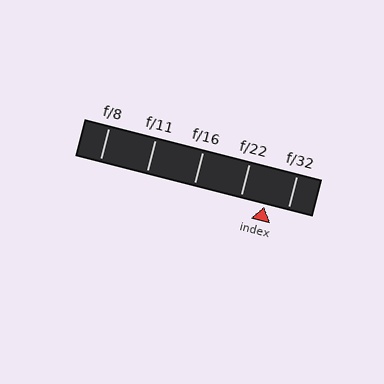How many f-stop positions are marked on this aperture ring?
There are 5 f-stop positions marked.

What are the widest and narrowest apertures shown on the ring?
The widest aperture shown is f/8 and the narrowest is f/32.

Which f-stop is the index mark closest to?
The index mark is closest to f/32.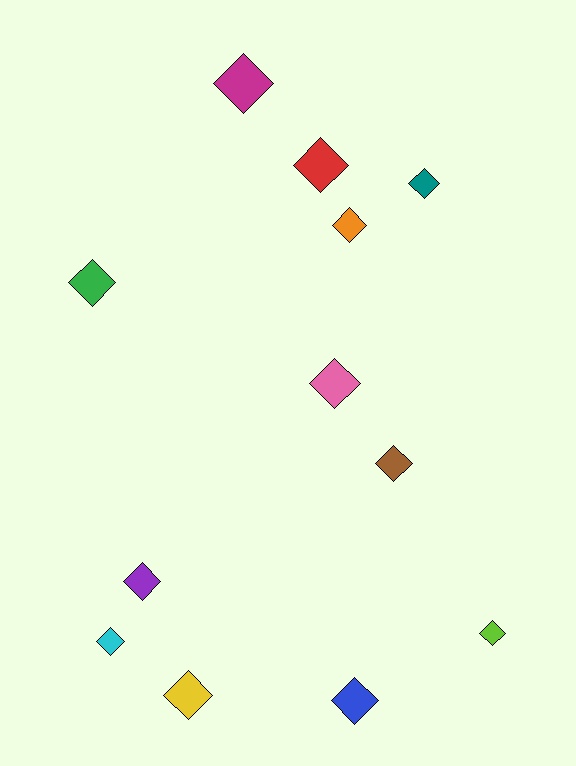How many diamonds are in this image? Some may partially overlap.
There are 12 diamonds.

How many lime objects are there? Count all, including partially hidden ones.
There is 1 lime object.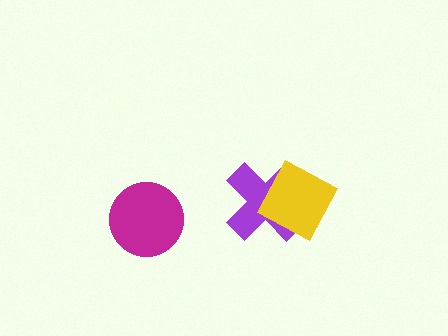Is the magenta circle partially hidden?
No, no other shape covers it.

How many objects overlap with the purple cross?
1 object overlaps with the purple cross.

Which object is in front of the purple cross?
The yellow square is in front of the purple cross.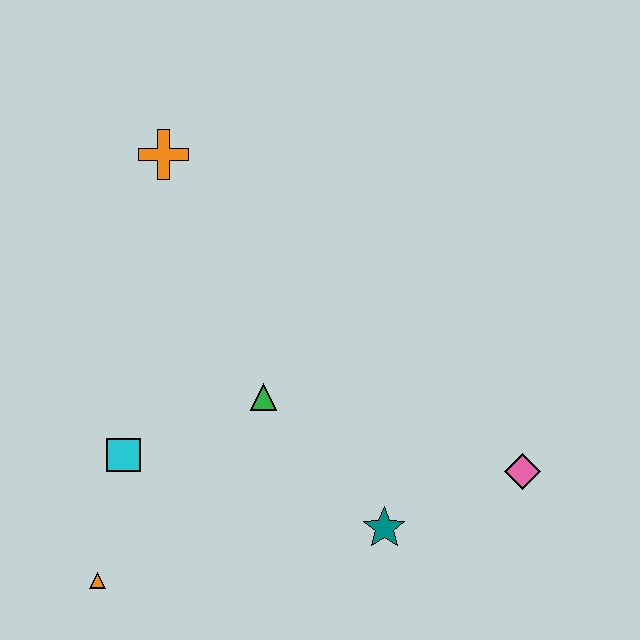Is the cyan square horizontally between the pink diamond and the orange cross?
No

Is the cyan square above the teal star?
Yes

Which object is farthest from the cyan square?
The pink diamond is farthest from the cyan square.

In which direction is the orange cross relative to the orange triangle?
The orange cross is above the orange triangle.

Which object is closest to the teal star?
The pink diamond is closest to the teal star.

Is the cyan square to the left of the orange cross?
Yes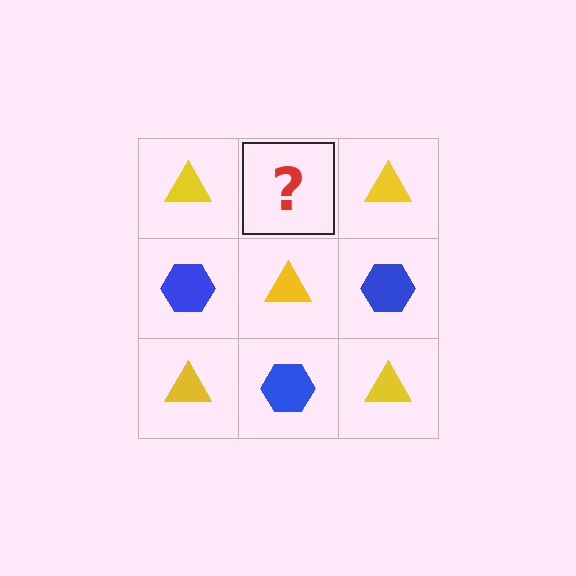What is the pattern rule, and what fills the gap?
The rule is that it alternates yellow triangle and blue hexagon in a checkerboard pattern. The gap should be filled with a blue hexagon.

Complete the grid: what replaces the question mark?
The question mark should be replaced with a blue hexagon.